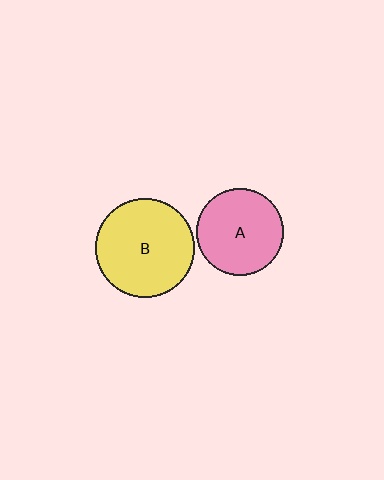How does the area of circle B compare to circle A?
Approximately 1.3 times.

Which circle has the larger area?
Circle B (yellow).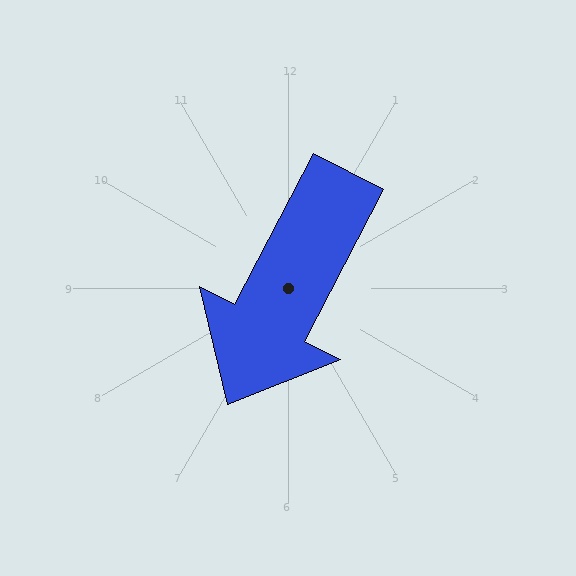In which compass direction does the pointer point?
Southwest.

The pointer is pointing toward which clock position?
Roughly 7 o'clock.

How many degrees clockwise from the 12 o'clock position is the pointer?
Approximately 207 degrees.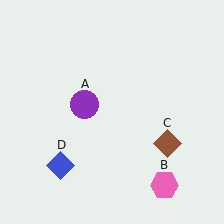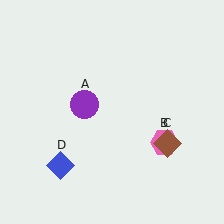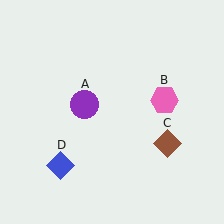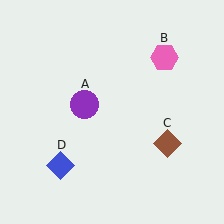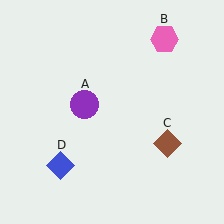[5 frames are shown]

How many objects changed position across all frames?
1 object changed position: pink hexagon (object B).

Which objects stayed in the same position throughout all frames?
Purple circle (object A) and brown diamond (object C) and blue diamond (object D) remained stationary.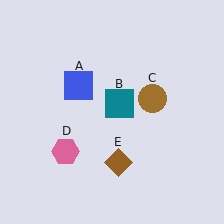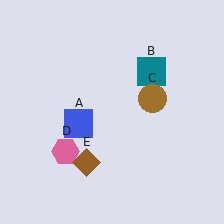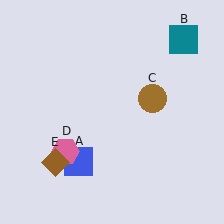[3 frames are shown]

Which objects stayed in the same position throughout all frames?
Brown circle (object C) and pink hexagon (object D) remained stationary.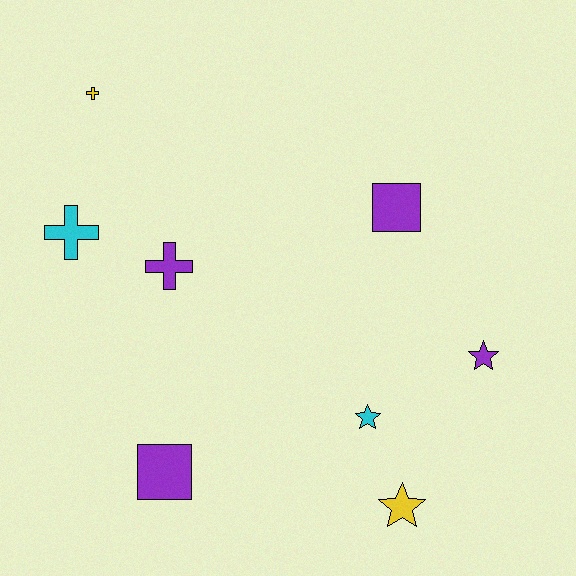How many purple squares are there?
There are 2 purple squares.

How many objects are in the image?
There are 8 objects.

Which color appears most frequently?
Purple, with 4 objects.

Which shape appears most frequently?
Star, with 3 objects.